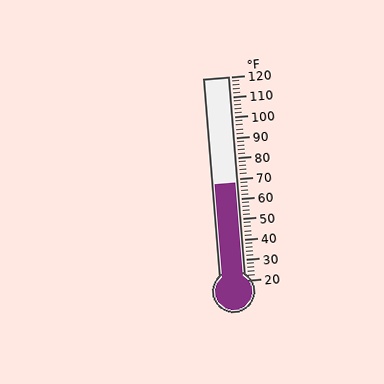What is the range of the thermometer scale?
The thermometer scale ranges from 20°F to 120°F.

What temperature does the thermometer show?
The thermometer shows approximately 68°F.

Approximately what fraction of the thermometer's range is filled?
The thermometer is filled to approximately 50% of its range.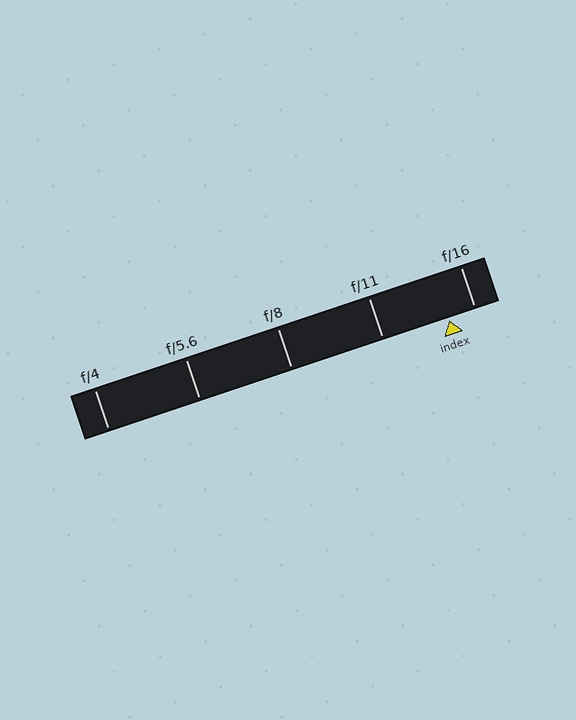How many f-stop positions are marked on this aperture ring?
There are 5 f-stop positions marked.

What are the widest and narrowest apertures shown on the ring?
The widest aperture shown is f/4 and the narrowest is f/16.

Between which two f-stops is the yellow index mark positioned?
The index mark is between f/11 and f/16.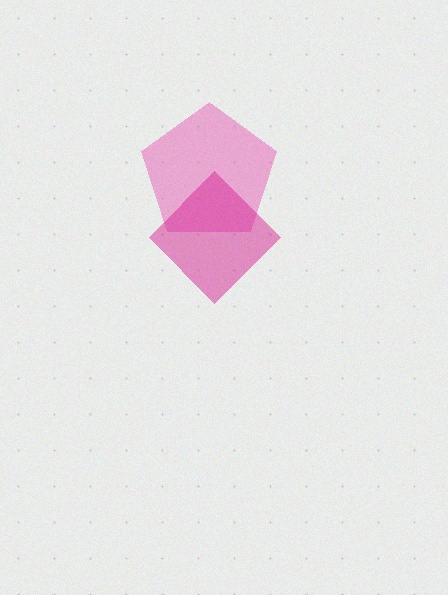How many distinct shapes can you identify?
There are 2 distinct shapes: a pink pentagon, a magenta diamond.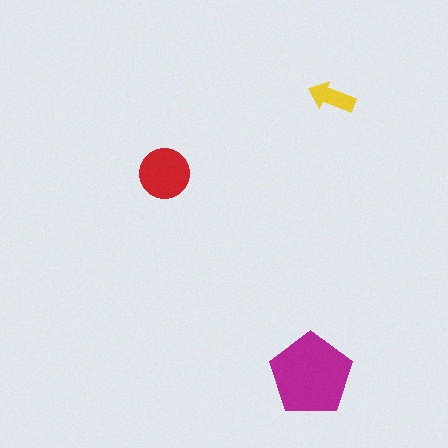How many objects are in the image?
There are 3 objects in the image.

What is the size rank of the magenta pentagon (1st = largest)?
1st.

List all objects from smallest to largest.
The yellow arrow, the red circle, the magenta pentagon.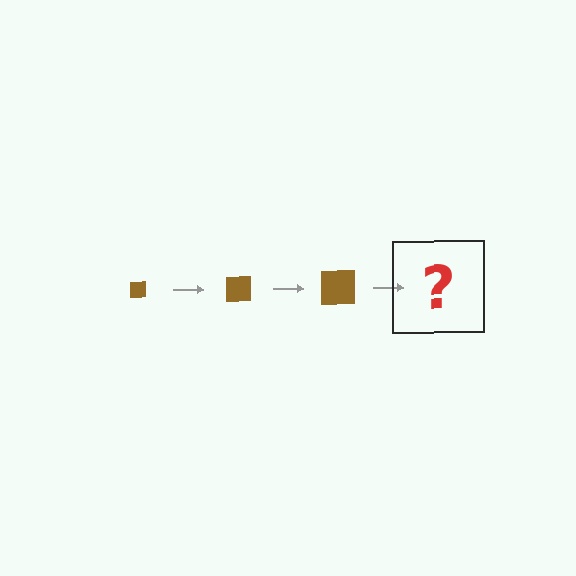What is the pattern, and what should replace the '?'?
The pattern is that the square gets progressively larger each step. The '?' should be a brown square, larger than the previous one.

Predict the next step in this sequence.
The next step is a brown square, larger than the previous one.